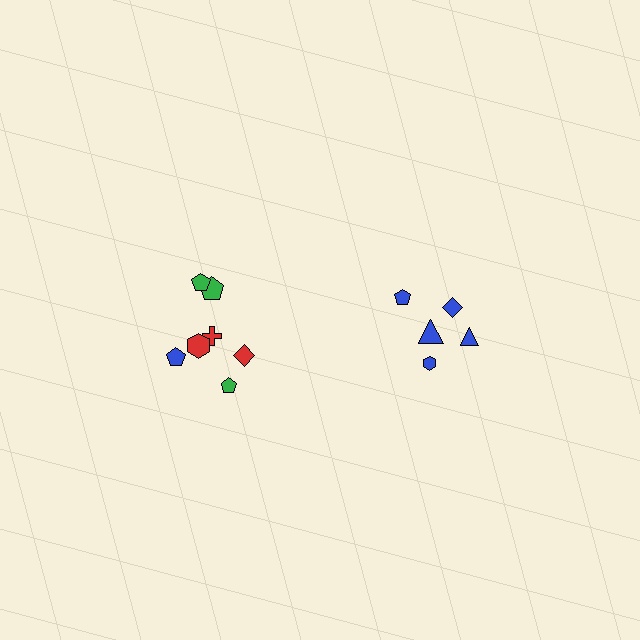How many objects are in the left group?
There are 7 objects.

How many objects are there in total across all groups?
There are 12 objects.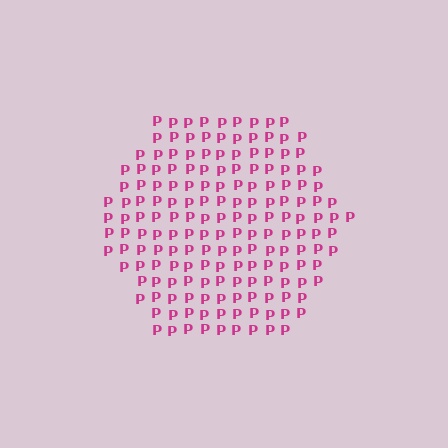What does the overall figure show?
The overall figure shows a hexagon.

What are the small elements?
The small elements are letter P's.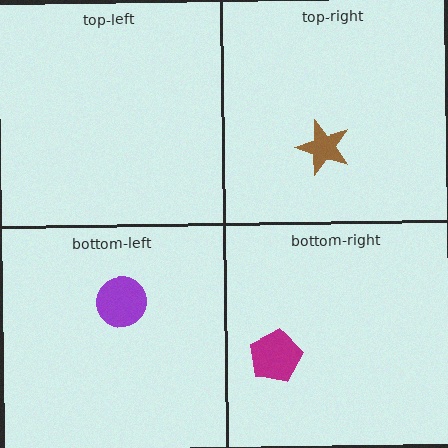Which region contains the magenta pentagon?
The bottom-right region.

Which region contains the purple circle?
The bottom-left region.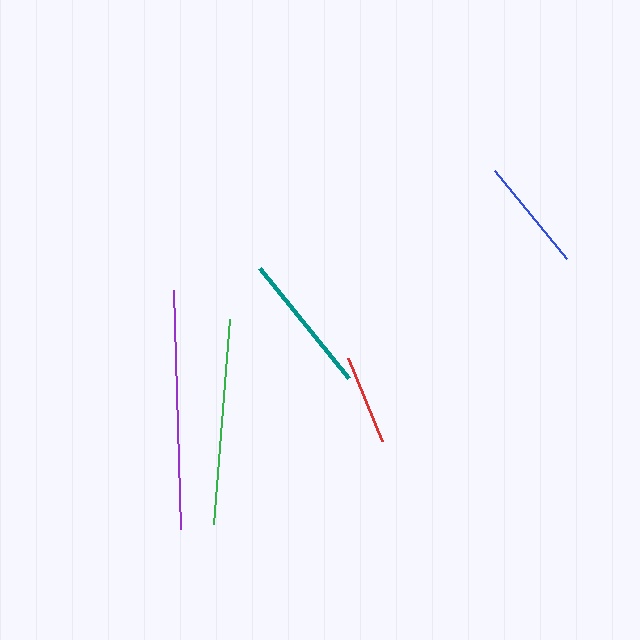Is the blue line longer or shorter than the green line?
The green line is longer than the blue line.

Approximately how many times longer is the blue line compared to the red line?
The blue line is approximately 1.3 times the length of the red line.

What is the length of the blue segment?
The blue segment is approximately 114 pixels long.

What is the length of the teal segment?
The teal segment is approximately 142 pixels long.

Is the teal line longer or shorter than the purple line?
The purple line is longer than the teal line.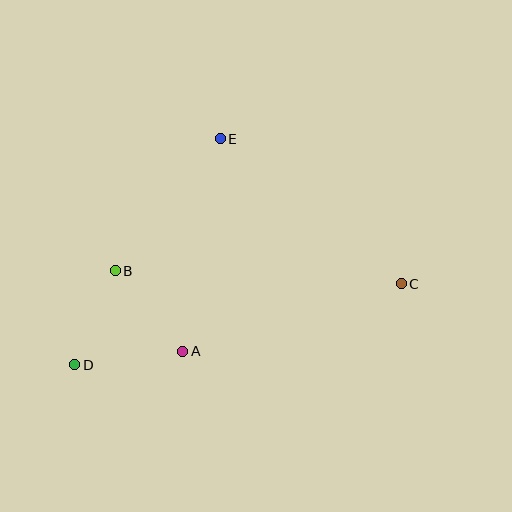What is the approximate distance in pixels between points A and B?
The distance between A and B is approximately 105 pixels.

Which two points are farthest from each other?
Points C and D are farthest from each other.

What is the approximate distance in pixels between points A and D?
The distance between A and D is approximately 109 pixels.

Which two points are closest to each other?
Points B and D are closest to each other.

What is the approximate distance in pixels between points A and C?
The distance between A and C is approximately 229 pixels.